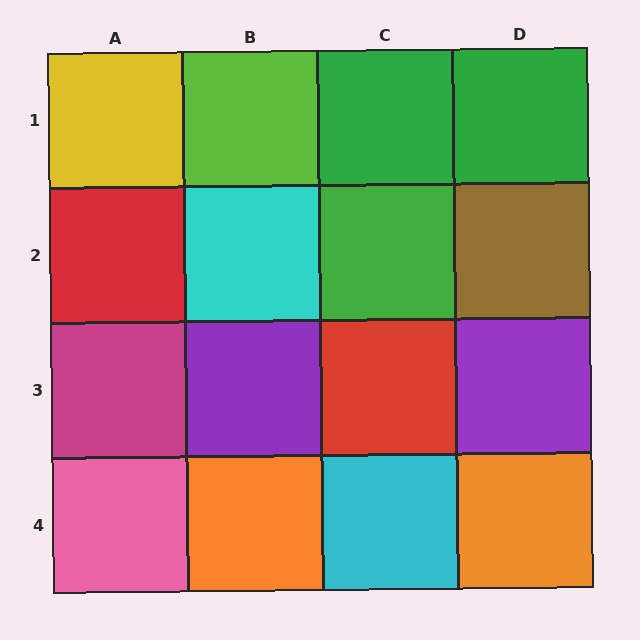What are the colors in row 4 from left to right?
Pink, orange, cyan, orange.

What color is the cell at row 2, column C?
Green.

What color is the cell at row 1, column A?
Yellow.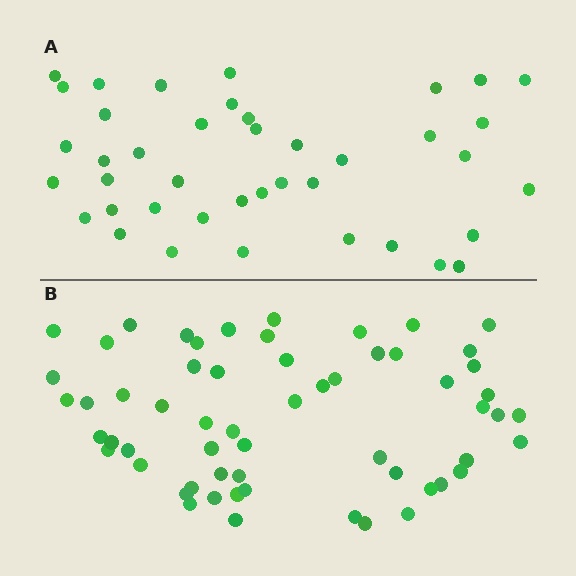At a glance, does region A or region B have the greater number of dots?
Region B (the bottom region) has more dots.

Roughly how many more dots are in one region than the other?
Region B has approximately 20 more dots than region A.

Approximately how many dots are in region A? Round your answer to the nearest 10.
About 40 dots. (The exact count is 41, which rounds to 40.)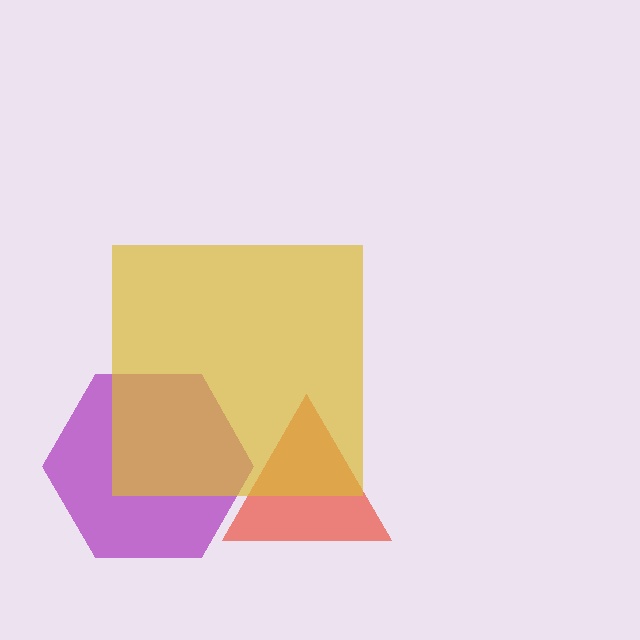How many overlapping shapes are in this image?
There are 3 overlapping shapes in the image.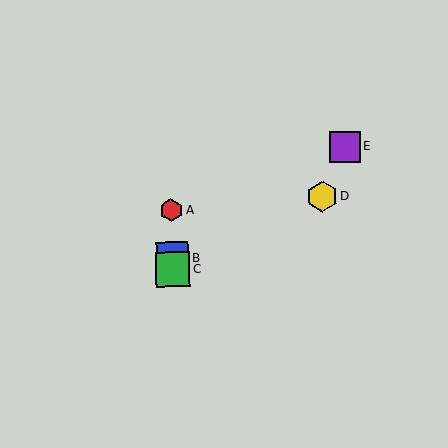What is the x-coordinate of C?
Object C is at x≈173.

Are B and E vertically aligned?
No, B is at x≈172 and E is at x≈345.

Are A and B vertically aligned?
Yes, both are at x≈171.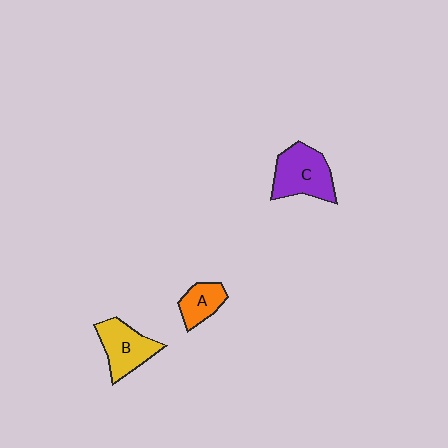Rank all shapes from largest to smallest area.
From largest to smallest: C (purple), B (yellow), A (orange).